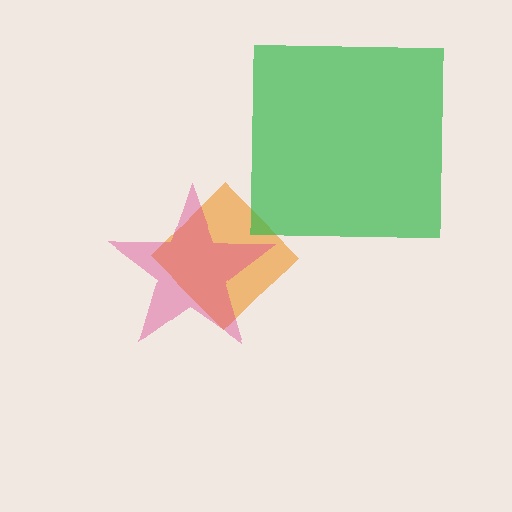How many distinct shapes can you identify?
There are 3 distinct shapes: an orange diamond, a magenta star, a green square.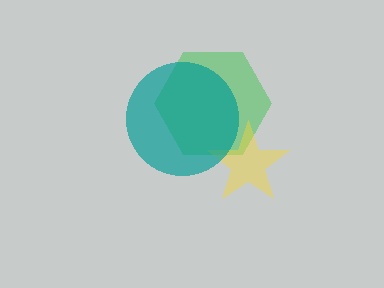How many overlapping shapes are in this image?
There are 3 overlapping shapes in the image.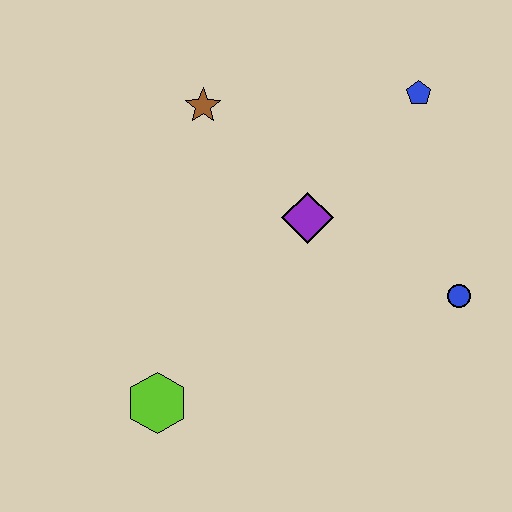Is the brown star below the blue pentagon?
Yes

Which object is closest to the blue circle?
The purple diamond is closest to the blue circle.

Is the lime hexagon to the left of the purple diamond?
Yes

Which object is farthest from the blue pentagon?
The lime hexagon is farthest from the blue pentagon.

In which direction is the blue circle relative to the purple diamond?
The blue circle is to the right of the purple diamond.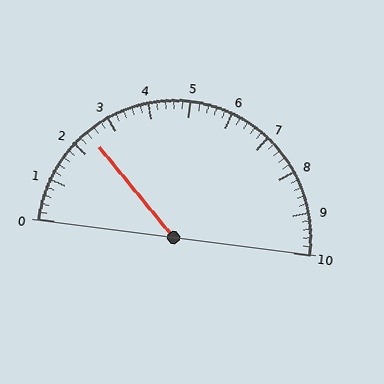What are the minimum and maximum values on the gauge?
The gauge ranges from 0 to 10.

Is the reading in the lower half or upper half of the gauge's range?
The reading is in the lower half of the range (0 to 10).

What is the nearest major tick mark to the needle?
The nearest major tick mark is 2.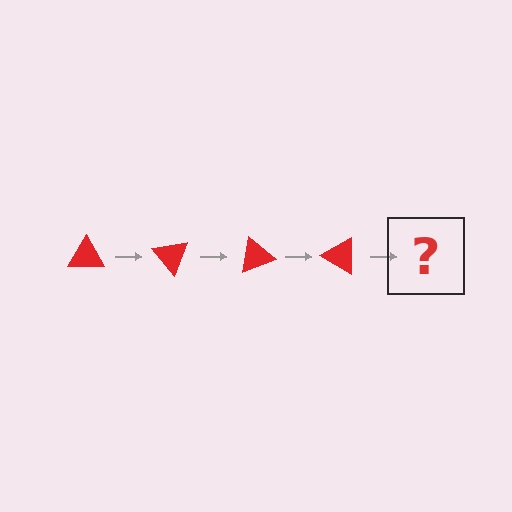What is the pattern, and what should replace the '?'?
The pattern is that the triangle rotates 50 degrees each step. The '?' should be a red triangle rotated 200 degrees.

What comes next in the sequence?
The next element should be a red triangle rotated 200 degrees.